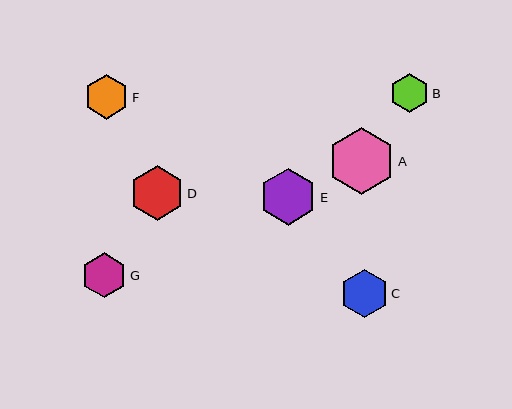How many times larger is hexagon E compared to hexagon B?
Hexagon E is approximately 1.5 times the size of hexagon B.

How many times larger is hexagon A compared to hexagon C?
Hexagon A is approximately 1.4 times the size of hexagon C.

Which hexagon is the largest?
Hexagon A is the largest with a size of approximately 67 pixels.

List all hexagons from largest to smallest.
From largest to smallest: A, E, D, C, G, F, B.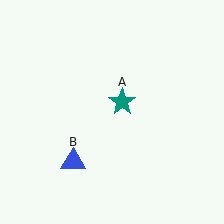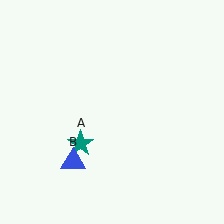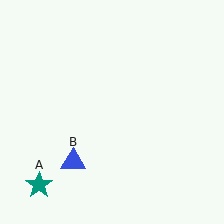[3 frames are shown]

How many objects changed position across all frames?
1 object changed position: teal star (object A).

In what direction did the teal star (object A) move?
The teal star (object A) moved down and to the left.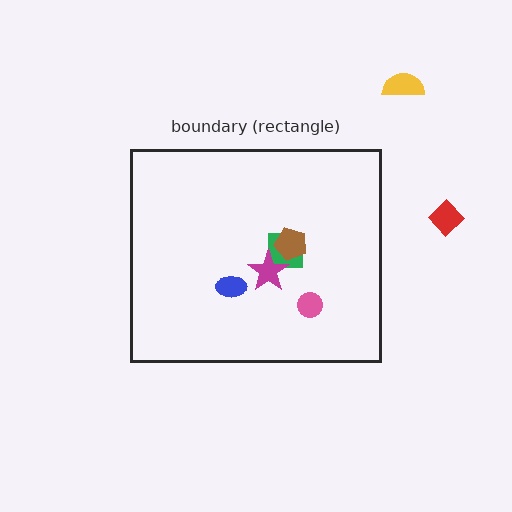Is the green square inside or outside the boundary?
Inside.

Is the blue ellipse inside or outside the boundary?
Inside.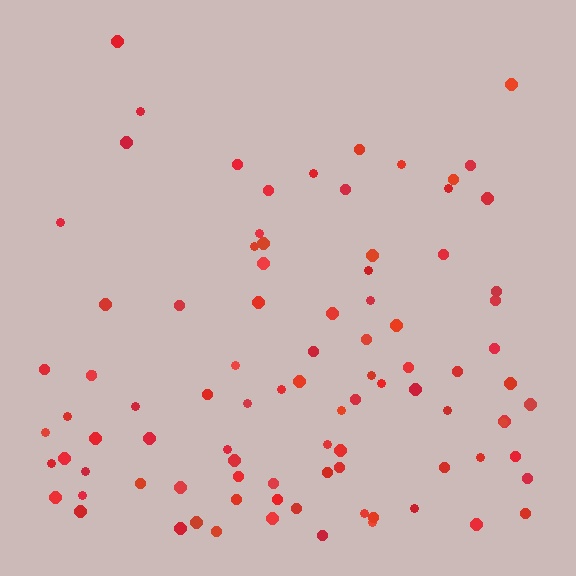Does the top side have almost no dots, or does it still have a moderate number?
Still a moderate number, just noticeably fewer than the bottom.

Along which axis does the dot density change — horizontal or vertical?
Vertical.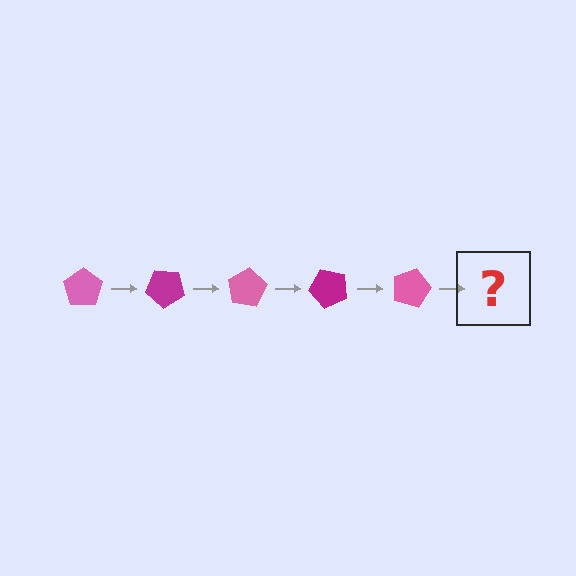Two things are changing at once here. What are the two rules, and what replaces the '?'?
The two rules are that it rotates 40 degrees each step and the color cycles through pink and magenta. The '?' should be a magenta pentagon, rotated 200 degrees from the start.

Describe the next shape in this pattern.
It should be a magenta pentagon, rotated 200 degrees from the start.